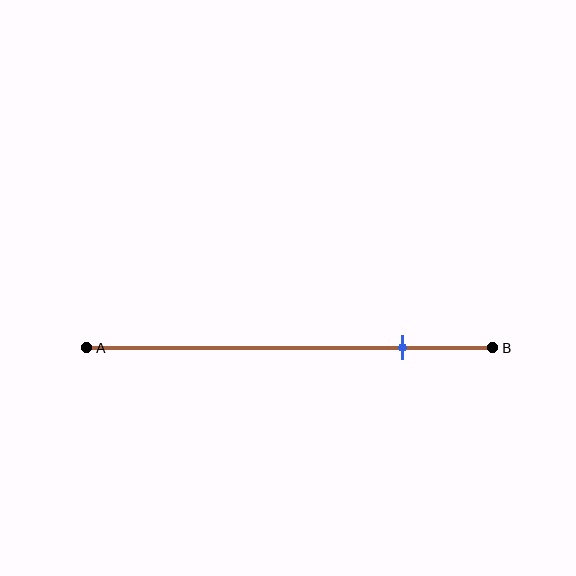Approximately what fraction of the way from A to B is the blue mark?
The blue mark is approximately 80% of the way from A to B.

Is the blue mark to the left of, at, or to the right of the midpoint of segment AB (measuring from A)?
The blue mark is to the right of the midpoint of segment AB.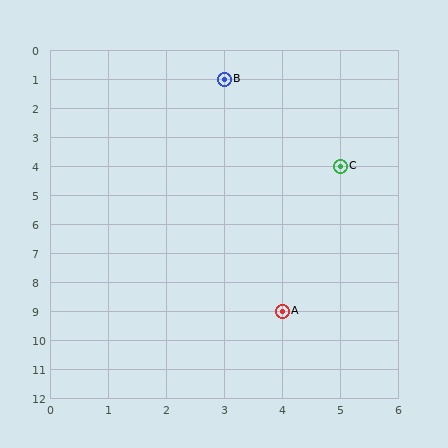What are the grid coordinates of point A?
Point A is at grid coordinates (4, 9).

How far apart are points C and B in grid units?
Points C and B are 2 columns and 3 rows apart (about 3.6 grid units diagonally).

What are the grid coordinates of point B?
Point B is at grid coordinates (3, 1).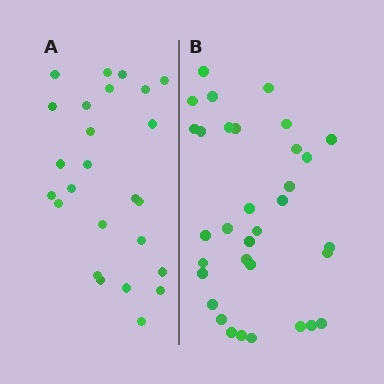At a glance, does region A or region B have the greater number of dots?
Region B (the right region) has more dots.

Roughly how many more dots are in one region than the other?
Region B has roughly 8 or so more dots than region A.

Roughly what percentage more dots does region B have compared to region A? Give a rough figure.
About 30% more.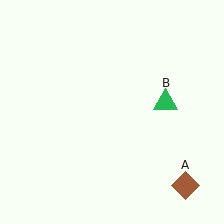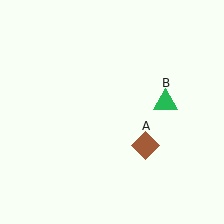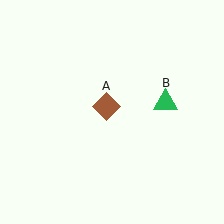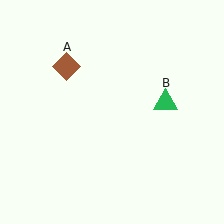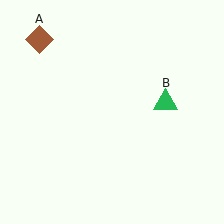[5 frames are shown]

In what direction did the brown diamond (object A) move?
The brown diamond (object A) moved up and to the left.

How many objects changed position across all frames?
1 object changed position: brown diamond (object A).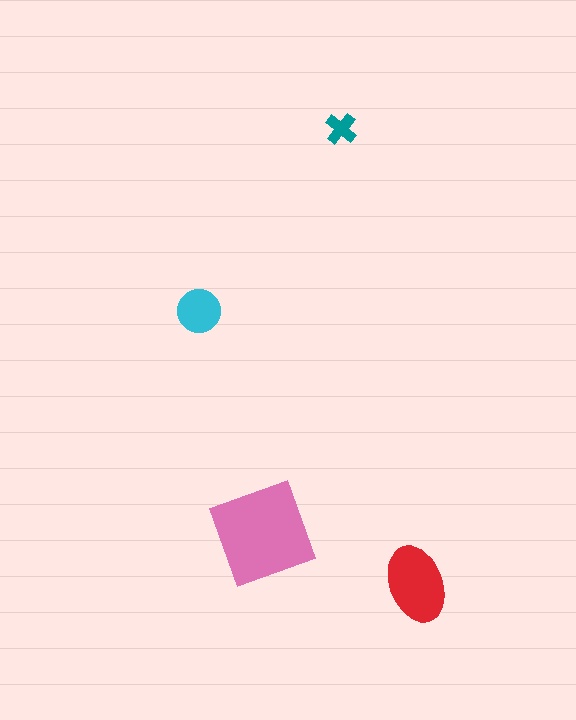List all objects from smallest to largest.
The teal cross, the cyan circle, the red ellipse, the pink square.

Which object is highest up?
The teal cross is topmost.